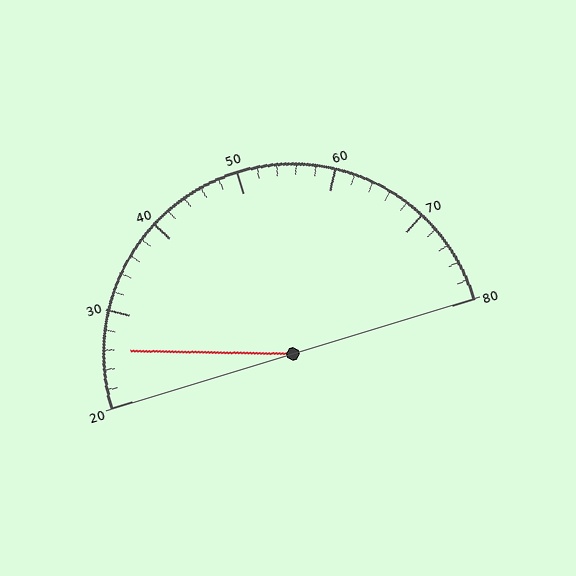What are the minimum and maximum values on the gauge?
The gauge ranges from 20 to 80.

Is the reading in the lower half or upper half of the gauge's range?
The reading is in the lower half of the range (20 to 80).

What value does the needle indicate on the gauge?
The needle indicates approximately 26.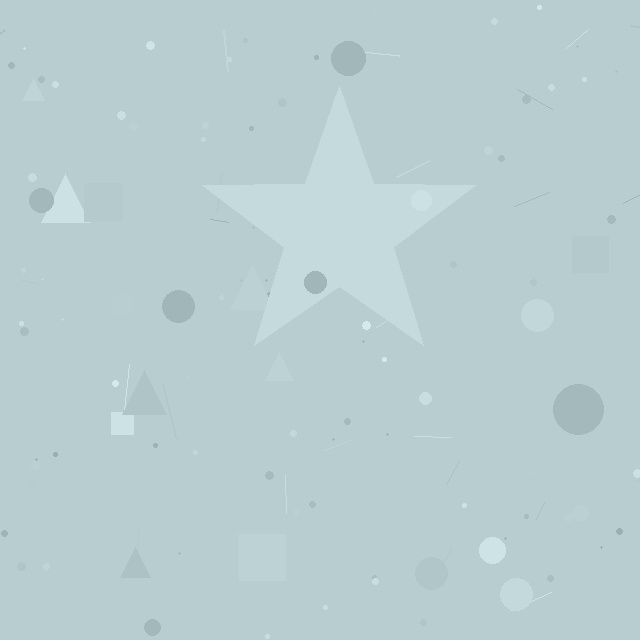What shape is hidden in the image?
A star is hidden in the image.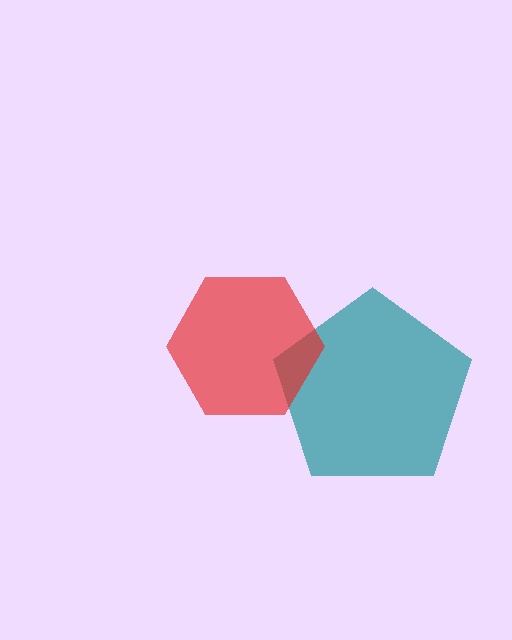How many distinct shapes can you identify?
There are 2 distinct shapes: a teal pentagon, a red hexagon.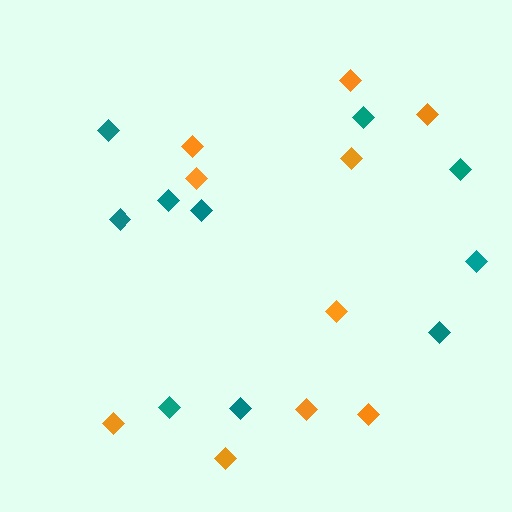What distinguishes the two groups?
There are 2 groups: one group of orange diamonds (10) and one group of teal diamonds (10).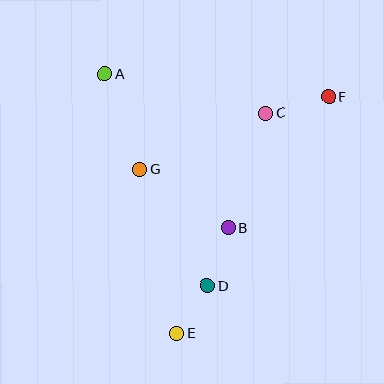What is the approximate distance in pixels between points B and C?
The distance between B and C is approximately 120 pixels.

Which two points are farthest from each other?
Points E and F are farthest from each other.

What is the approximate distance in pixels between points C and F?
The distance between C and F is approximately 65 pixels.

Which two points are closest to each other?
Points D and E are closest to each other.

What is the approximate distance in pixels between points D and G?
The distance between D and G is approximately 135 pixels.